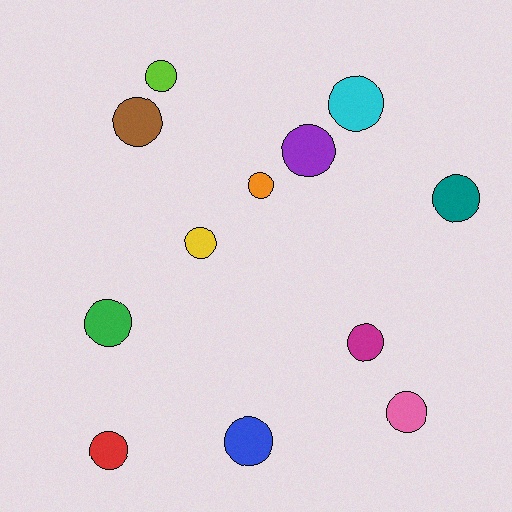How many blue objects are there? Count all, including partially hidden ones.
There is 1 blue object.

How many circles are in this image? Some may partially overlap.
There are 12 circles.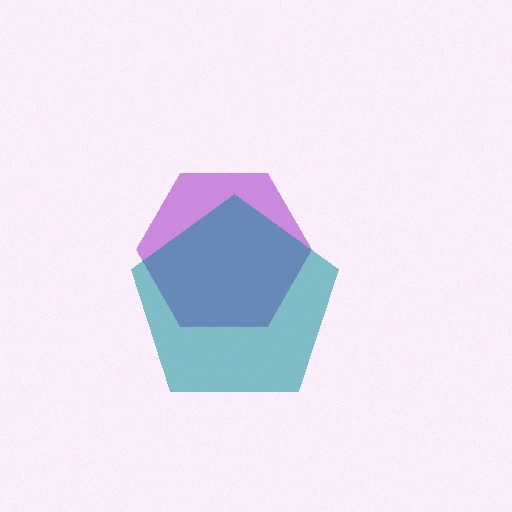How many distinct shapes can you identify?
There are 2 distinct shapes: a purple hexagon, a teal pentagon.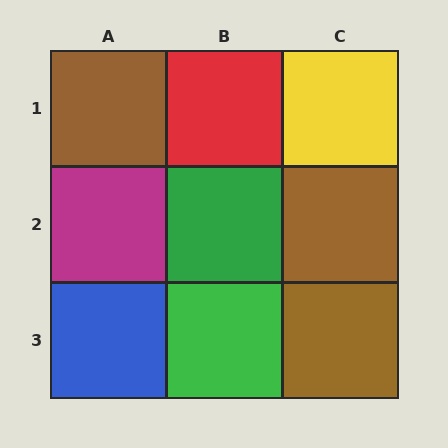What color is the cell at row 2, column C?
Brown.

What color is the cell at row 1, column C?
Yellow.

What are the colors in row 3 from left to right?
Blue, green, brown.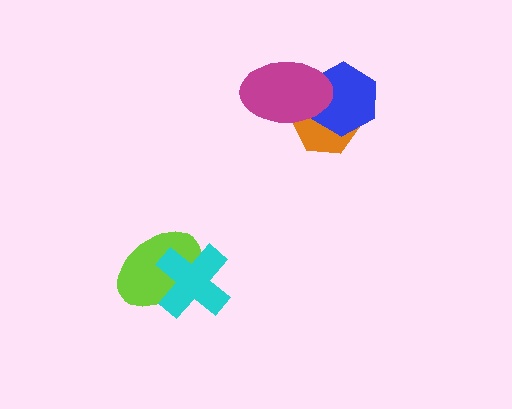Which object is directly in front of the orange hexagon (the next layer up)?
The blue hexagon is directly in front of the orange hexagon.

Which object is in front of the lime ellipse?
The cyan cross is in front of the lime ellipse.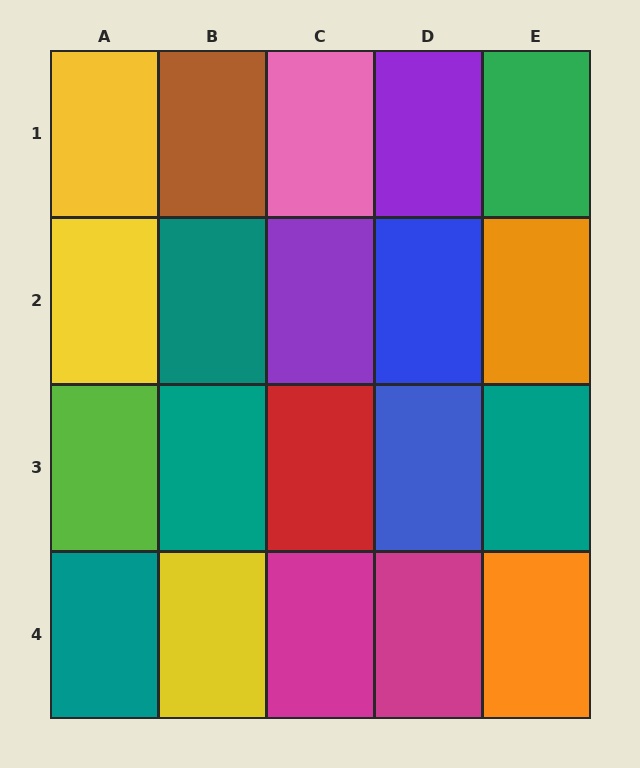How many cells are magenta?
2 cells are magenta.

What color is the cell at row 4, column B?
Yellow.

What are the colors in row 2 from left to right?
Yellow, teal, purple, blue, orange.